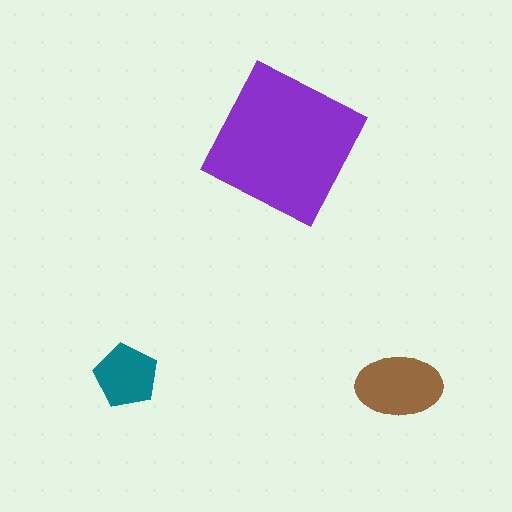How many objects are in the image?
There are 3 objects in the image.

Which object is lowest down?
The brown ellipse is bottommost.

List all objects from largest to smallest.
The purple square, the brown ellipse, the teal pentagon.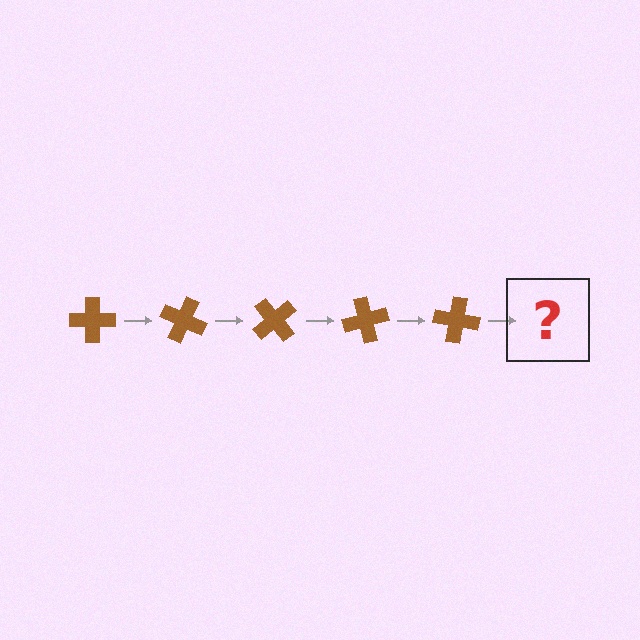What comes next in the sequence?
The next element should be a brown cross rotated 125 degrees.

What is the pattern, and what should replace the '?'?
The pattern is that the cross rotates 25 degrees each step. The '?' should be a brown cross rotated 125 degrees.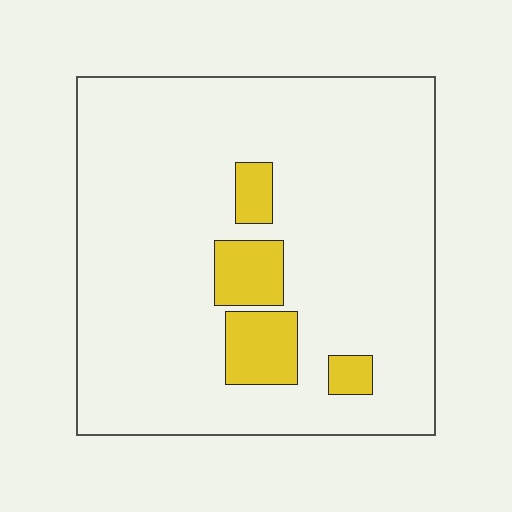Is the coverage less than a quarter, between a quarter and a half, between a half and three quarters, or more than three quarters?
Less than a quarter.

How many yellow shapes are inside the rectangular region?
4.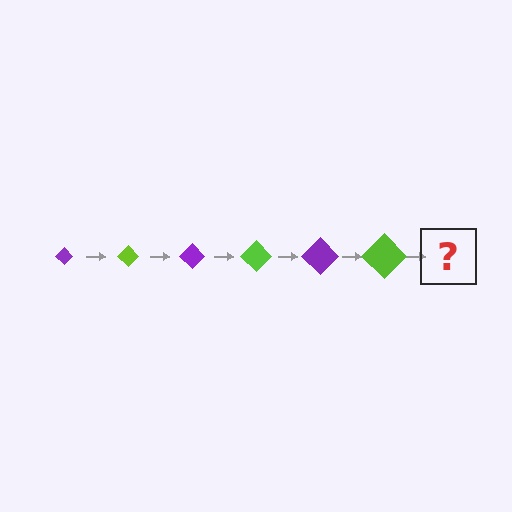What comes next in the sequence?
The next element should be a purple diamond, larger than the previous one.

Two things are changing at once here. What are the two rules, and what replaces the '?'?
The two rules are that the diamond grows larger each step and the color cycles through purple and lime. The '?' should be a purple diamond, larger than the previous one.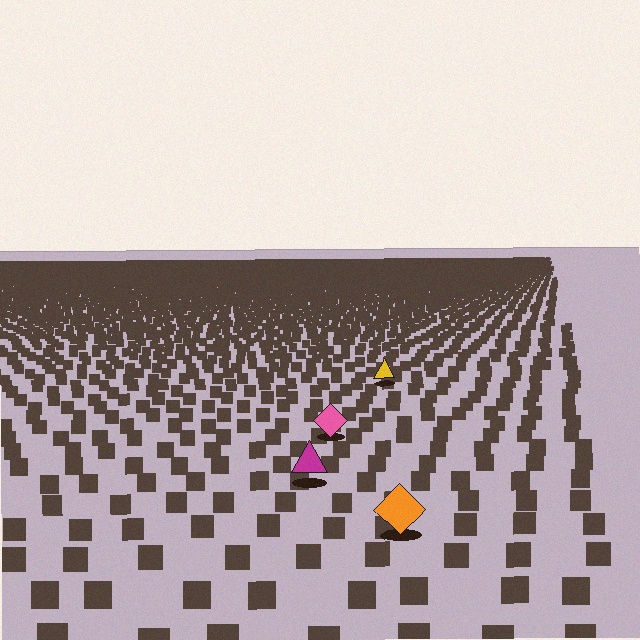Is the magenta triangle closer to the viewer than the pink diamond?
Yes. The magenta triangle is closer — you can tell from the texture gradient: the ground texture is coarser near it.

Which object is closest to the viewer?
The orange diamond is closest. The texture marks near it are larger and more spread out.